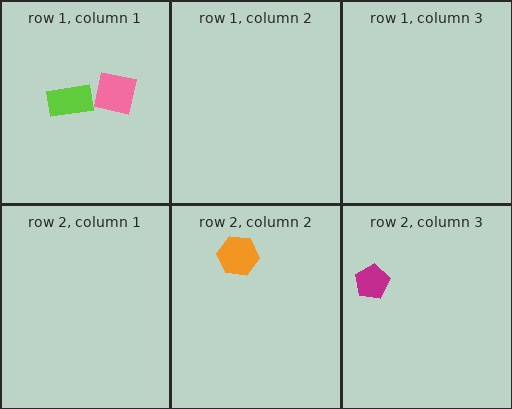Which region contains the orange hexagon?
The row 2, column 2 region.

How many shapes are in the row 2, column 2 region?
1.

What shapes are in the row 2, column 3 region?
The magenta pentagon.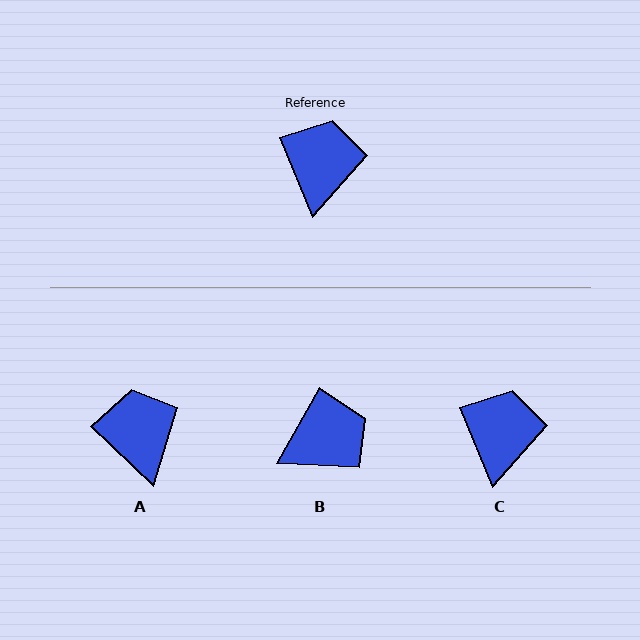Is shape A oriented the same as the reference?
No, it is off by about 24 degrees.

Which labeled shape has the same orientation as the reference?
C.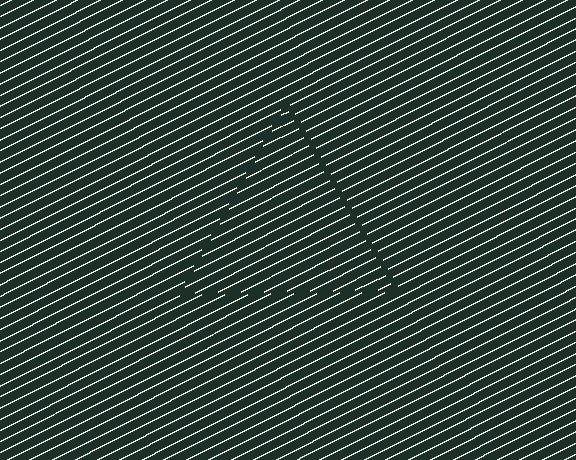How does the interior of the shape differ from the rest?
The interior of the shape contains the same grating, shifted by half a period — the contour is defined by the phase discontinuity where line-ends from the inner and outer gratings abut.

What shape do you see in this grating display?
An illusory triangle. The interior of the shape contains the same grating, shifted by half a period — the contour is defined by the phase discontinuity where line-ends from the inner and outer gratings abut.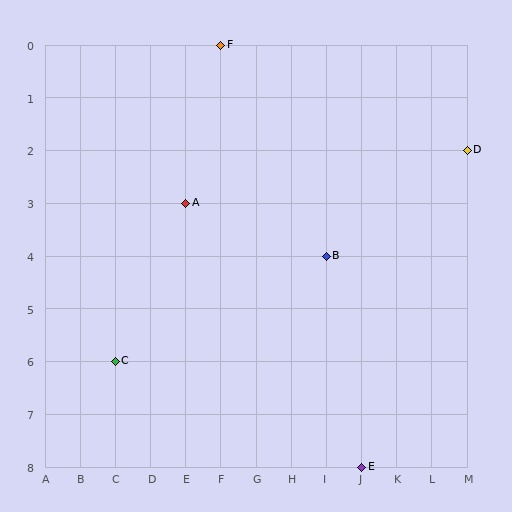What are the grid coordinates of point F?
Point F is at grid coordinates (F, 0).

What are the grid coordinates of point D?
Point D is at grid coordinates (M, 2).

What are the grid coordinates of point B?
Point B is at grid coordinates (I, 4).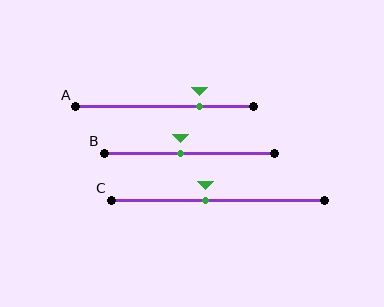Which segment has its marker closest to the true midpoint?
Segment B has its marker closest to the true midpoint.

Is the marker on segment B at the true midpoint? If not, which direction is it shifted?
No, the marker on segment B is shifted to the left by about 5% of the segment length.